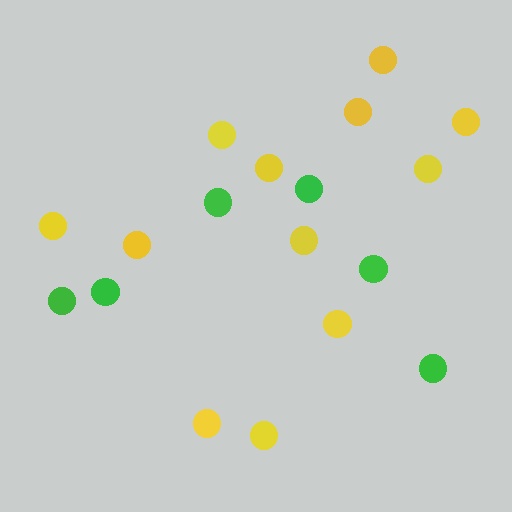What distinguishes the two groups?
There are 2 groups: one group of green circles (6) and one group of yellow circles (12).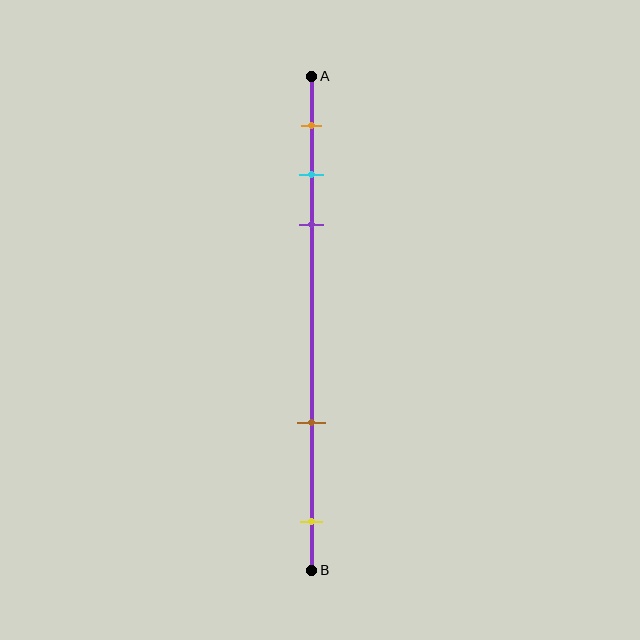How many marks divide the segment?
There are 5 marks dividing the segment.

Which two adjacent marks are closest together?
The cyan and purple marks are the closest adjacent pair.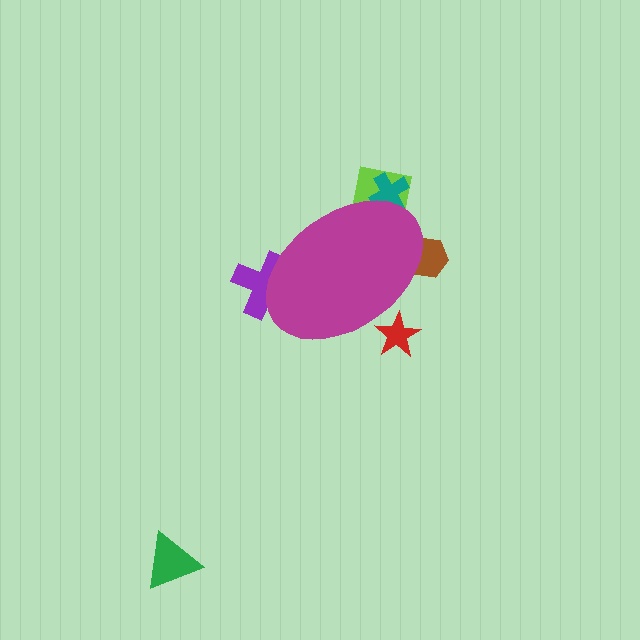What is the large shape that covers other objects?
A magenta ellipse.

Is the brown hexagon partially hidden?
Yes, the brown hexagon is partially hidden behind the magenta ellipse.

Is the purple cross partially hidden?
Yes, the purple cross is partially hidden behind the magenta ellipse.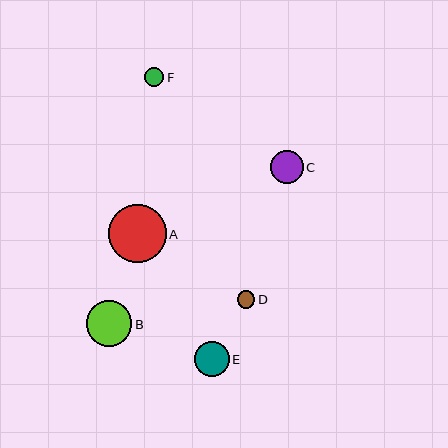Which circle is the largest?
Circle A is the largest with a size of approximately 57 pixels.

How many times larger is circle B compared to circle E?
Circle B is approximately 1.3 times the size of circle E.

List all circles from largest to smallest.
From largest to smallest: A, B, E, C, F, D.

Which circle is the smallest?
Circle D is the smallest with a size of approximately 17 pixels.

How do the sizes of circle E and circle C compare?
Circle E and circle C are approximately the same size.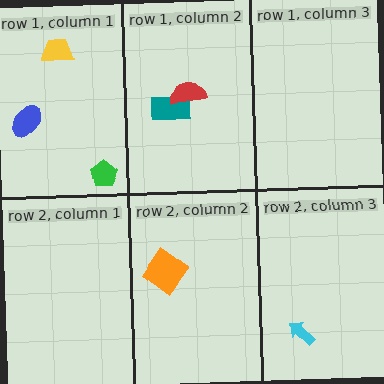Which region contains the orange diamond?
The row 2, column 2 region.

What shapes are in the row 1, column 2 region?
The teal rectangle, the red semicircle.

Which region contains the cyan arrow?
The row 2, column 3 region.